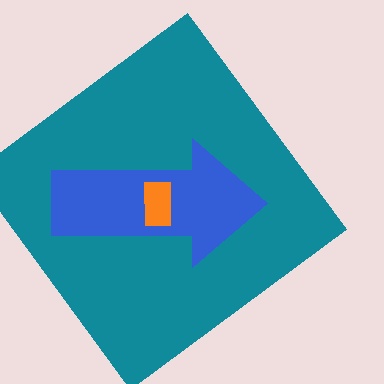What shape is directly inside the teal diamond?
The blue arrow.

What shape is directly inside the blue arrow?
The orange rectangle.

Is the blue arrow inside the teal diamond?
Yes.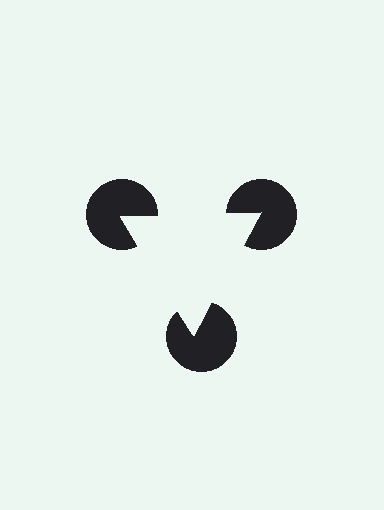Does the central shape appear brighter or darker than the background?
It typically appears slightly brighter than the background, even though no actual brightness change is drawn.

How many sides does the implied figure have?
3 sides.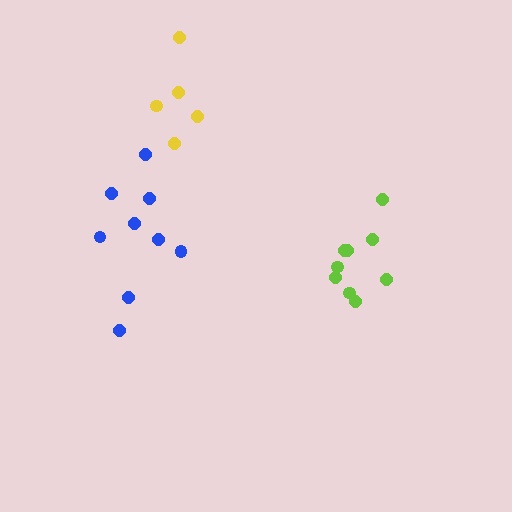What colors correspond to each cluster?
The clusters are colored: lime, blue, yellow.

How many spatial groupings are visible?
There are 3 spatial groupings.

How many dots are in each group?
Group 1: 9 dots, Group 2: 9 dots, Group 3: 5 dots (23 total).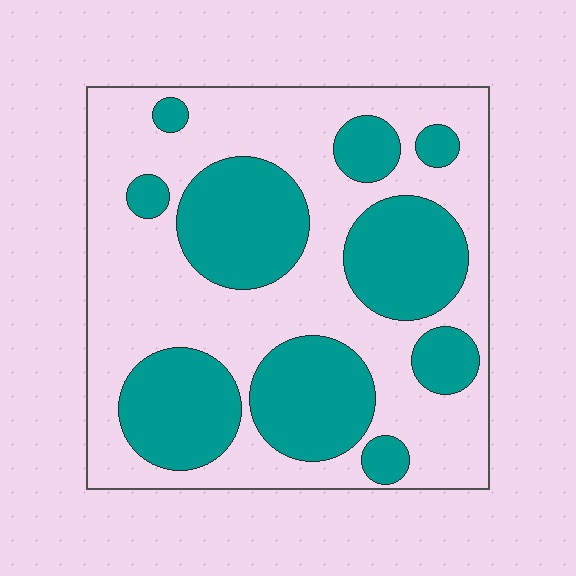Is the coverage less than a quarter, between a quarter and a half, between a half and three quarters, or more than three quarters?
Between a quarter and a half.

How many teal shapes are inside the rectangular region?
10.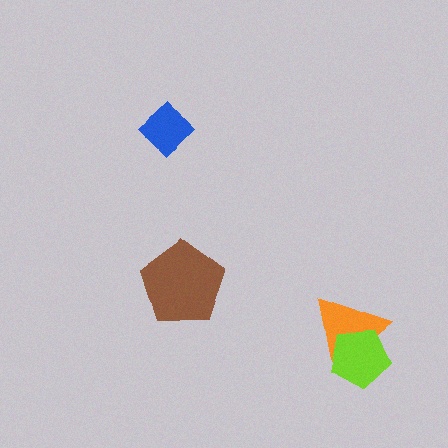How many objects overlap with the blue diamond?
0 objects overlap with the blue diamond.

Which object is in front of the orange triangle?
The lime pentagon is in front of the orange triangle.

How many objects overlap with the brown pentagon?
0 objects overlap with the brown pentagon.